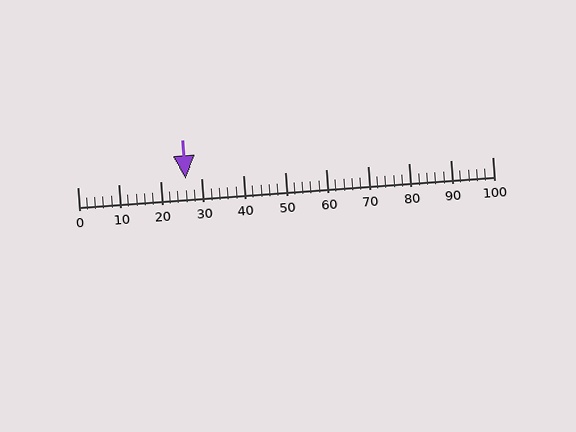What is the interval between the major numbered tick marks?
The major tick marks are spaced 10 units apart.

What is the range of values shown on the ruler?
The ruler shows values from 0 to 100.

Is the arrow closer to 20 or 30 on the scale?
The arrow is closer to 30.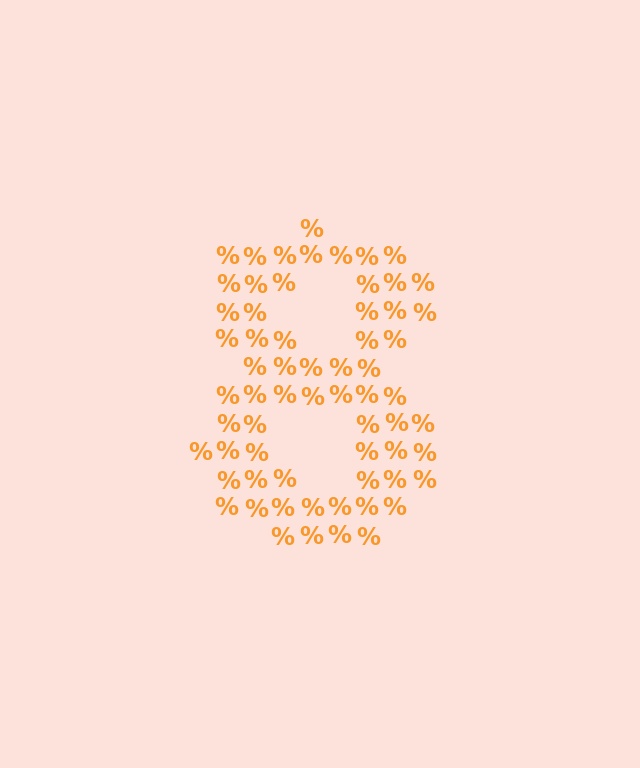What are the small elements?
The small elements are percent signs.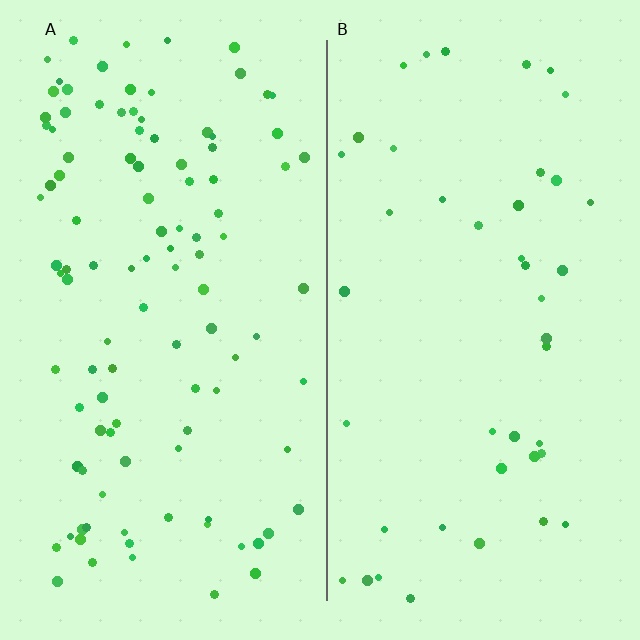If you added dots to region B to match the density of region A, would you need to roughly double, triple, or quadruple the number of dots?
Approximately double.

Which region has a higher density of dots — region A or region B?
A (the left).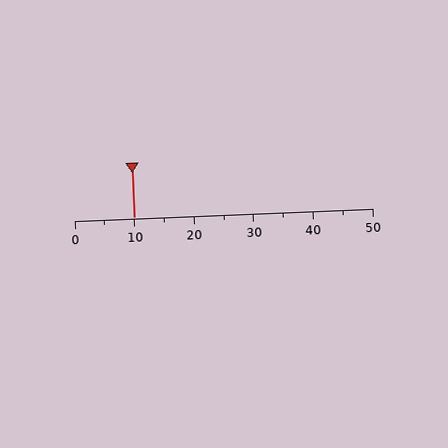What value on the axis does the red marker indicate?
The marker indicates approximately 10.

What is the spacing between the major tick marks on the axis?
The major ticks are spaced 10 apart.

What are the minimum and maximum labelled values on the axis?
The axis runs from 0 to 50.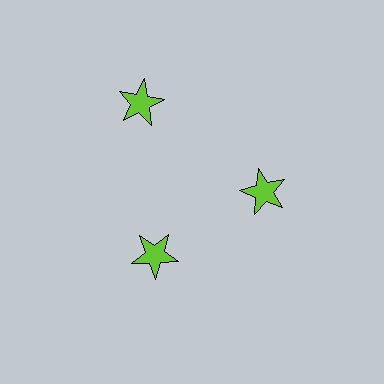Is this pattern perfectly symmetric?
No. The 3 lime stars are arranged in a ring, but one element near the 11 o'clock position is pushed outward from the center, breaking the 3-fold rotational symmetry.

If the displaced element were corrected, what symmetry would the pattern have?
It would have 3-fold rotational symmetry — the pattern would map onto itself every 120 degrees.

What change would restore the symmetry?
The symmetry would be restored by moving it inward, back onto the ring so that all 3 stars sit at equal angles and equal distance from the center.